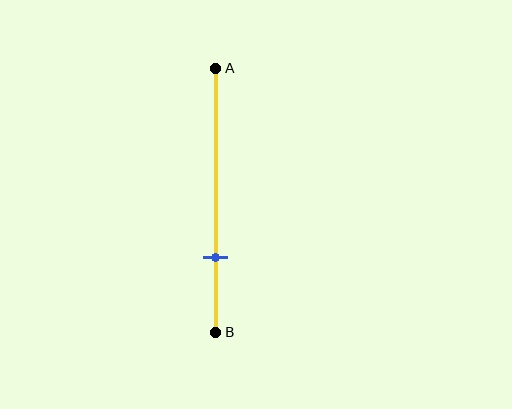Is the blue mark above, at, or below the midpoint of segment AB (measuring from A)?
The blue mark is below the midpoint of segment AB.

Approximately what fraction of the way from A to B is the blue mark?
The blue mark is approximately 70% of the way from A to B.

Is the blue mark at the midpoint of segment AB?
No, the mark is at about 70% from A, not at the 50% midpoint.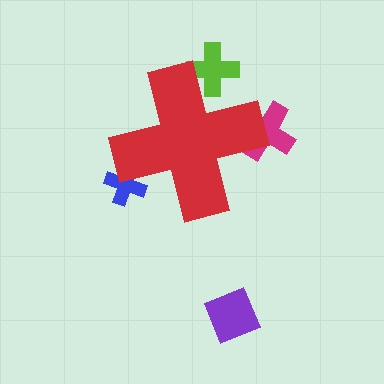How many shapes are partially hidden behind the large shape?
3 shapes are partially hidden.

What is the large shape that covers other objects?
A red cross.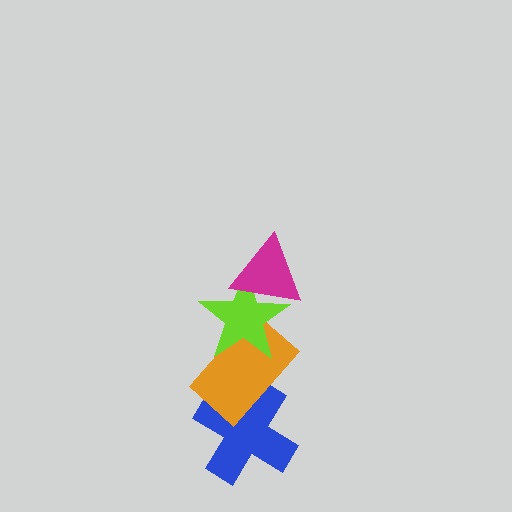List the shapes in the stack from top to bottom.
From top to bottom: the magenta triangle, the lime star, the orange rectangle, the blue cross.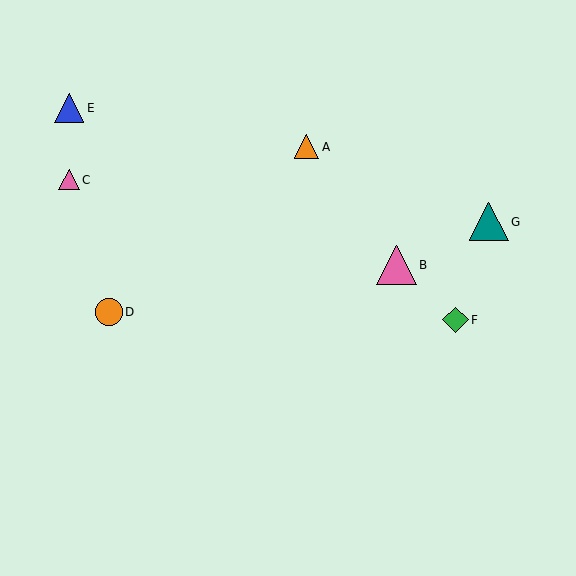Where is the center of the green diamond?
The center of the green diamond is at (455, 320).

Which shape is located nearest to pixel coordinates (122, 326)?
The orange circle (labeled D) at (109, 312) is nearest to that location.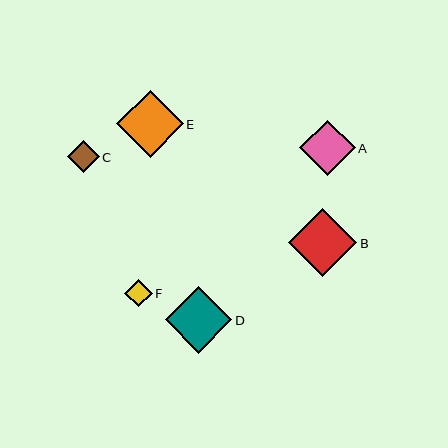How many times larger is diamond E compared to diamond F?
Diamond E is approximately 2.4 times the size of diamond F.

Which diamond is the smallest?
Diamond F is the smallest with a size of approximately 28 pixels.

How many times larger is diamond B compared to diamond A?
Diamond B is approximately 1.2 times the size of diamond A.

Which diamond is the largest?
Diamond B is the largest with a size of approximately 68 pixels.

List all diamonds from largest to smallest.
From largest to smallest: B, E, D, A, C, F.